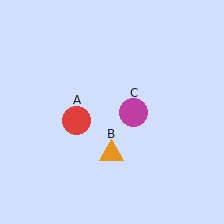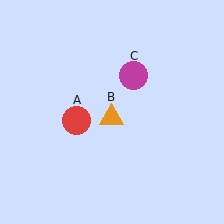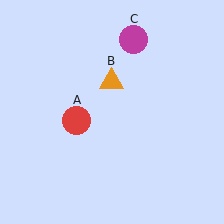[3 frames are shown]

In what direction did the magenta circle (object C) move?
The magenta circle (object C) moved up.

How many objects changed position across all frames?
2 objects changed position: orange triangle (object B), magenta circle (object C).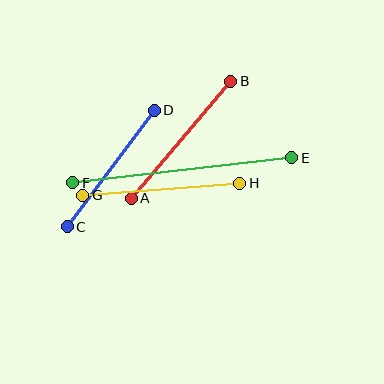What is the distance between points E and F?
The distance is approximately 220 pixels.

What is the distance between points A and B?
The distance is approximately 153 pixels.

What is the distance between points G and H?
The distance is approximately 157 pixels.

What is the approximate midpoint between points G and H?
The midpoint is at approximately (161, 189) pixels.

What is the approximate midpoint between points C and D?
The midpoint is at approximately (111, 169) pixels.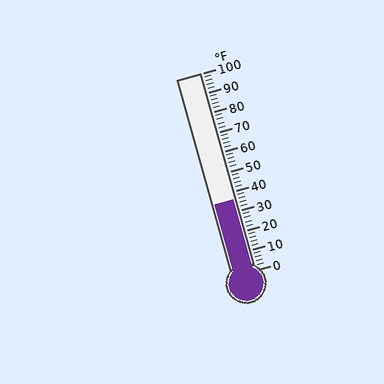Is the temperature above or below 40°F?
The temperature is below 40°F.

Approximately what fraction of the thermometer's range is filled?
The thermometer is filled to approximately 35% of its range.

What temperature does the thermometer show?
The thermometer shows approximately 36°F.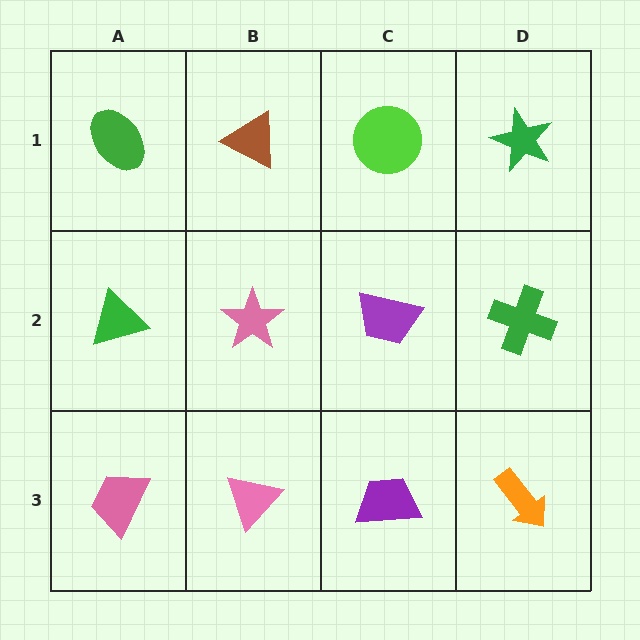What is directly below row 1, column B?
A pink star.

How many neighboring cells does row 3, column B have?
3.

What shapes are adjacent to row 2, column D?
A green star (row 1, column D), an orange arrow (row 3, column D), a purple trapezoid (row 2, column C).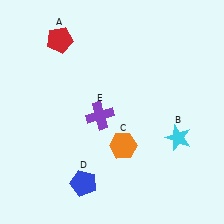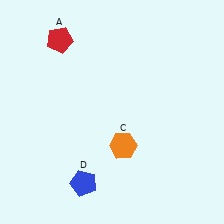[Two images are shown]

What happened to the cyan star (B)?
The cyan star (B) was removed in Image 2. It was in the bottom-right area of Image 1.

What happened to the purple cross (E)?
The purple cross (E) was removed in Image 2. It was in the bottom-left area of Image 1.